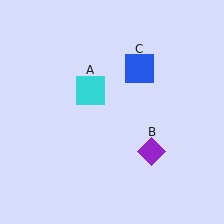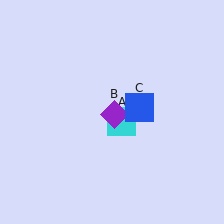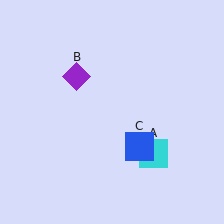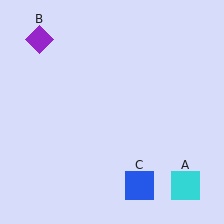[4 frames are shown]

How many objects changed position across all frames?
3 objects changed position: cyan square (object A), purple diamond (object B), blue square (object C).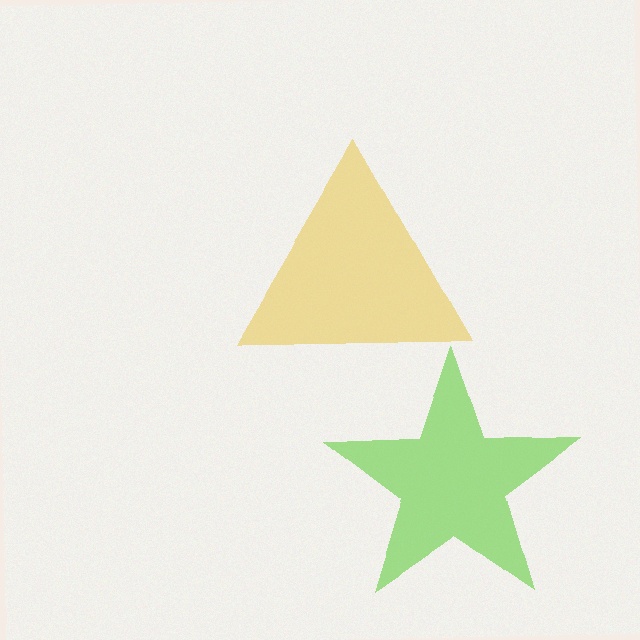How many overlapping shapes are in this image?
There are 2 overlapping shapes in the image.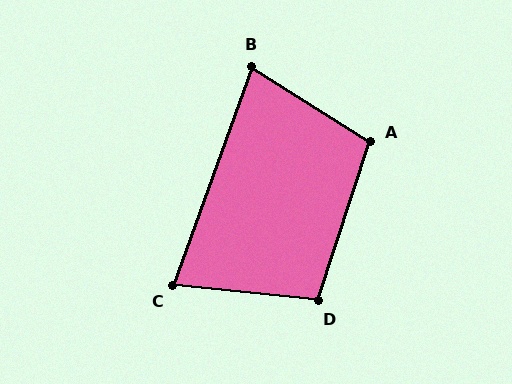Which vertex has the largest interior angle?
A, at approximately 104 degrees.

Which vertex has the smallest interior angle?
C, at approximately 76 degrees.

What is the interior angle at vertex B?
Approximately 78 degrees (acute).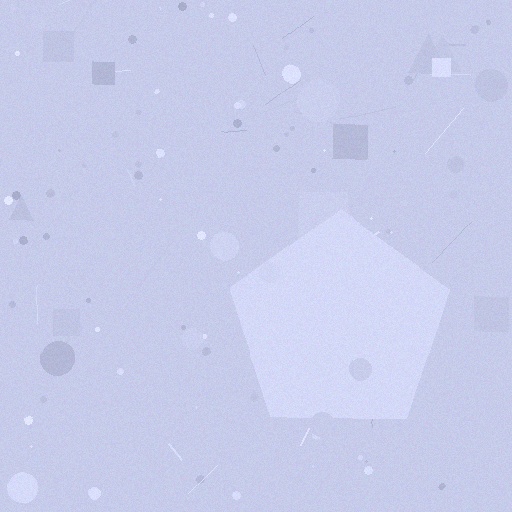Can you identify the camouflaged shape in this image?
The camouflaged shape is a pentagon.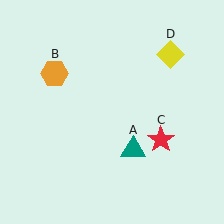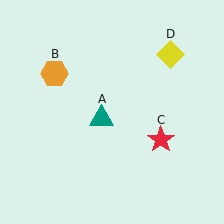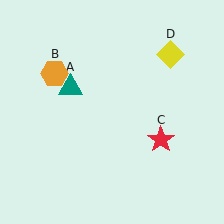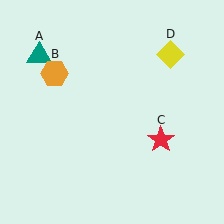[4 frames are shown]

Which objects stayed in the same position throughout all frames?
Orange hexagon (object B) and red star (object C) and yellow diamond (object D) remained stationary.